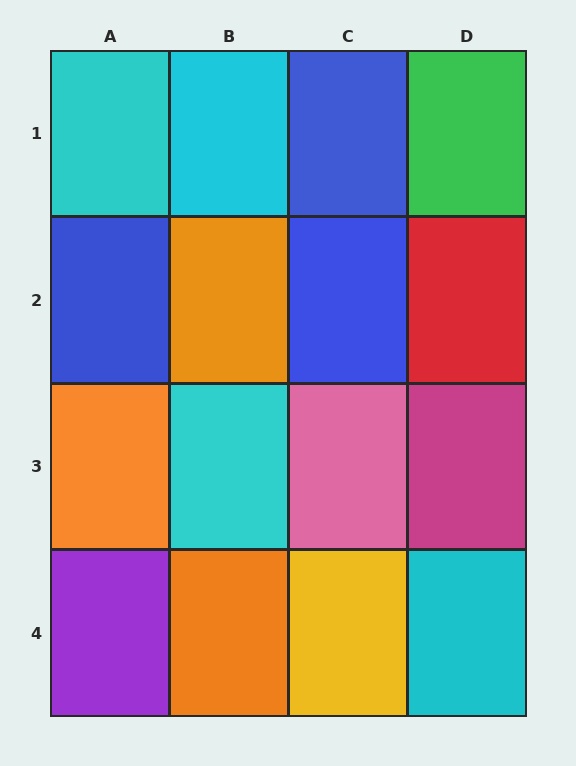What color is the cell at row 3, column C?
Pink.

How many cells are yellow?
1 cell is yellow.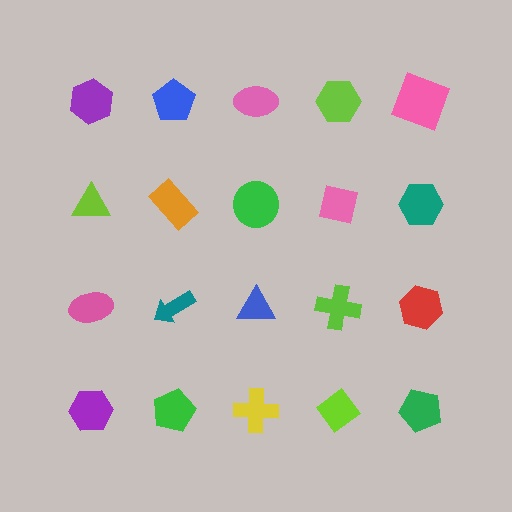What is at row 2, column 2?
An orange rectangle.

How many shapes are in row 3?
5 shapes.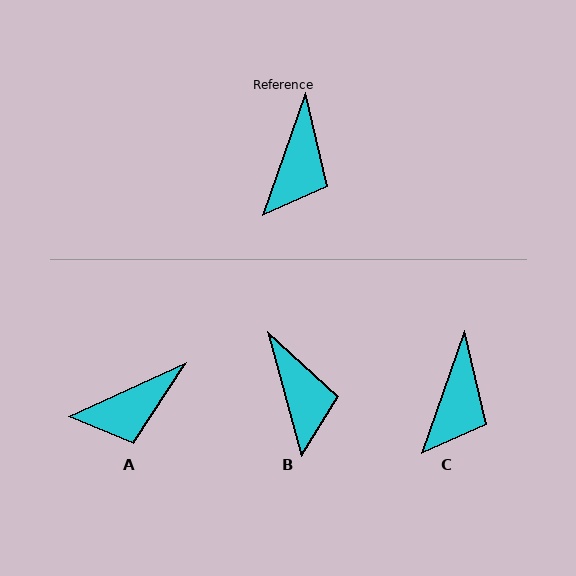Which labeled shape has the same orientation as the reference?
C.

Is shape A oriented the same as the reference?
No, it is off by about 46 degrees.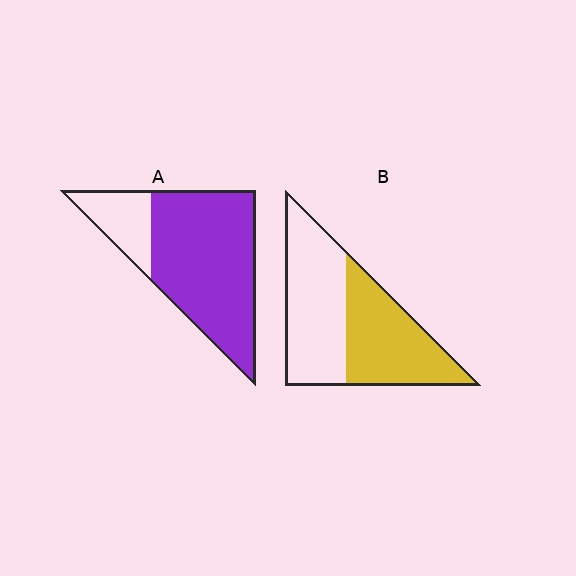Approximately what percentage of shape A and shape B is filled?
A is approximately 80% and B is approximately 50%.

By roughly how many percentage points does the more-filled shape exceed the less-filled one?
By roughly 30 percentage points (A over B).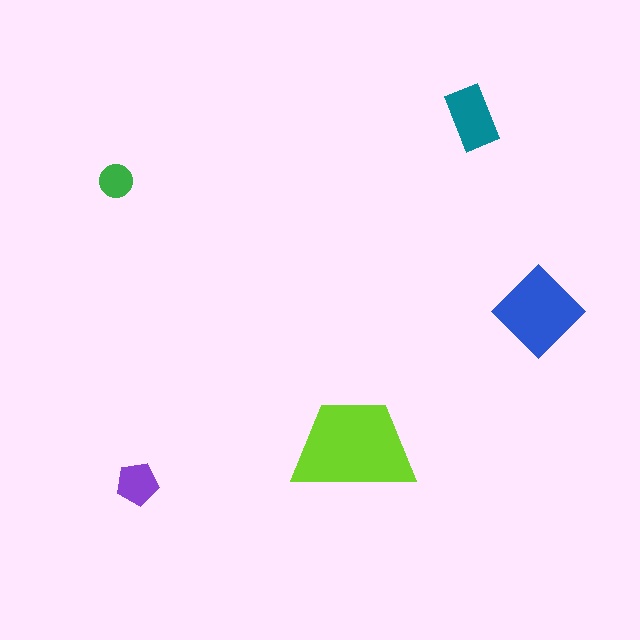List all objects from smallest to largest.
The green circle, the purple pentagon, the teal rectangle, the blue diamond, the lime trapezoid.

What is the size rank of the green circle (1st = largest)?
5th.